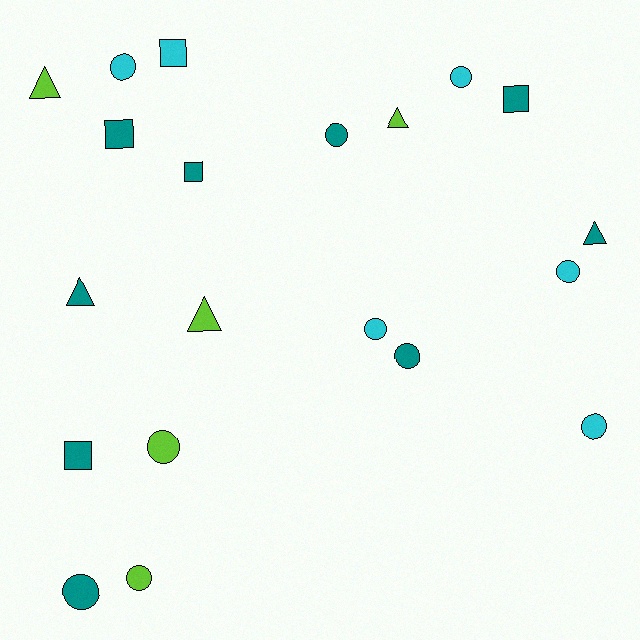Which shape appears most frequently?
Circle, with 10 objects.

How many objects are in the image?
There are 20 objects.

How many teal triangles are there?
There are 2 teal triangles.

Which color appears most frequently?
Teal, with 9 objects.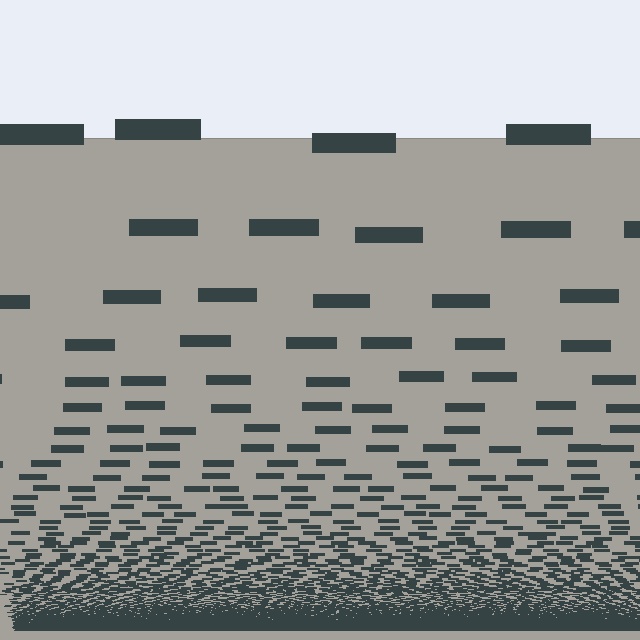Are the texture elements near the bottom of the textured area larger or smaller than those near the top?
Smaller. The gradient is inverted — elements near the bottom are smaller and denser.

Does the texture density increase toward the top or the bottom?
Density increases toward the bottom.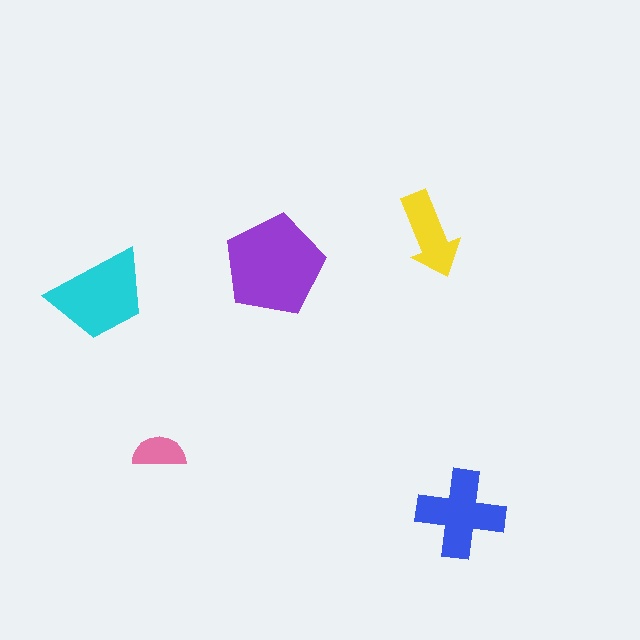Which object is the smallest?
The pink semicircle.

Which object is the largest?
The purple pentagon.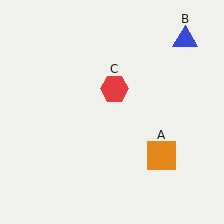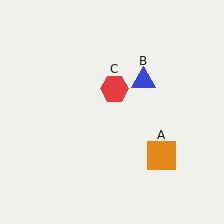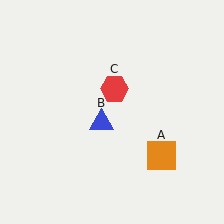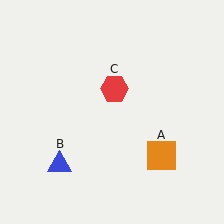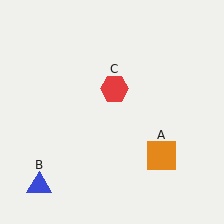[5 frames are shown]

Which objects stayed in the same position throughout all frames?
Orange square (object A) and red hexagon (object C) remained stationary.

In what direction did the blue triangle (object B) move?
The blue triangle (object B) moved down and to the left.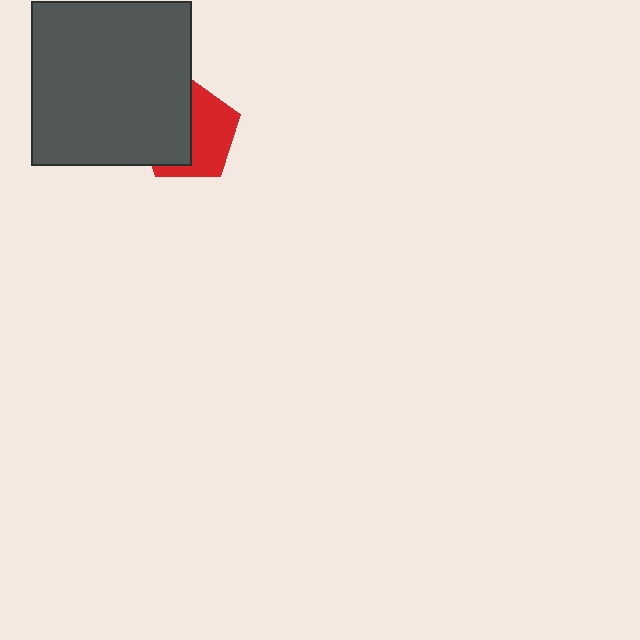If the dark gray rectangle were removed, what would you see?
You would see the complete red pentagon.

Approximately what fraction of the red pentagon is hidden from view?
Roughly 49% of the red pentagon is hidden behind the dark gray rectangle.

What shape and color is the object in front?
The object in front is a dark gray rectangle.